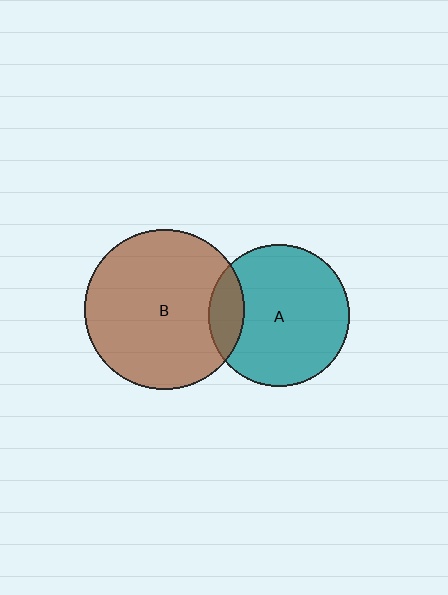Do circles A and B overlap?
Yes.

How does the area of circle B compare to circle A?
Approximately 1.3 times.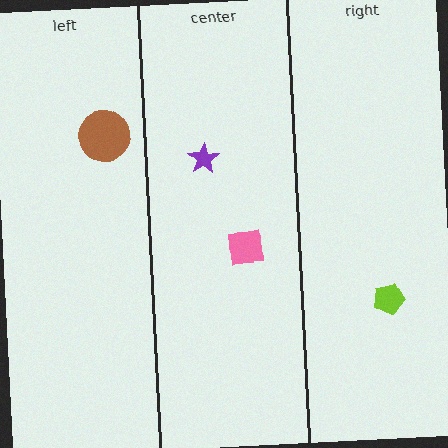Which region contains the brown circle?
The left region.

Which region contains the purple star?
The center region.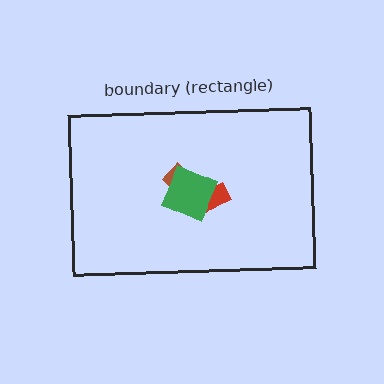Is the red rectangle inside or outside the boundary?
Inside.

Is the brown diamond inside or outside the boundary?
Inside.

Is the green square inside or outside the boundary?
Inside.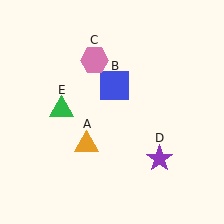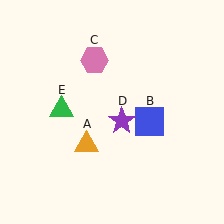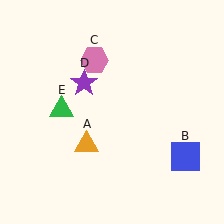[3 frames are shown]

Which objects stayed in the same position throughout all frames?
Orange triangle (object A) and pink hexagon (object C) and green triangle (object E) remained stationary.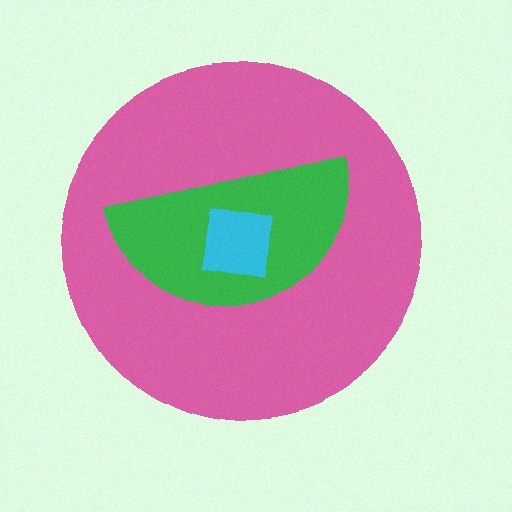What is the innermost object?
The cyan square.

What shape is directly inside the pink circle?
The green semicircle.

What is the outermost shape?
The pink circle.